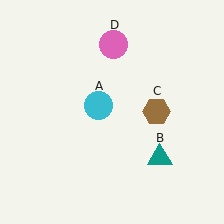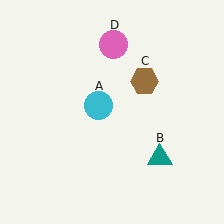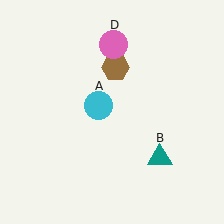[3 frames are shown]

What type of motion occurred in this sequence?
The brown hexagon (object C) rotated counterclockwise around the center of the scene.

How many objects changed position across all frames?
1 object changed position: brown hexagon (object C).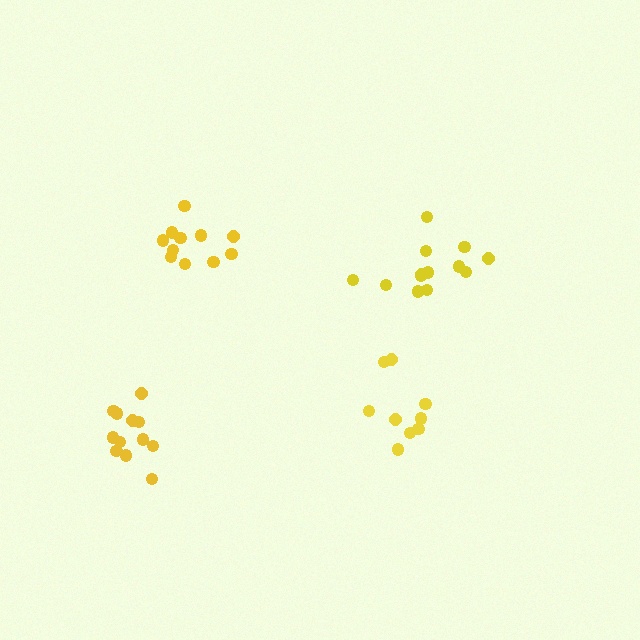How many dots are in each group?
Group 1: 13 dots, Group 2: 9 dots, Group 3: 11 dots, Group 4: 13 dots (46 total).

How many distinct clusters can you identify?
There are 4 distinct clusters.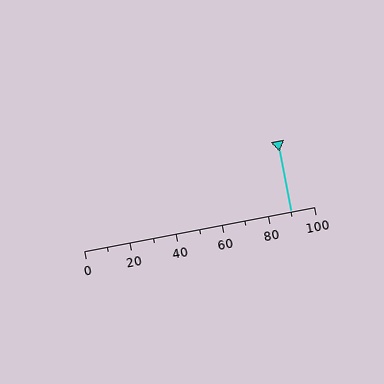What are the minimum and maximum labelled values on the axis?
The axis runs from 0 to 100.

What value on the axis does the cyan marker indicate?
The marker indicates approximately 90.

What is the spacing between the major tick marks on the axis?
The major ticks are spaced 20 apart.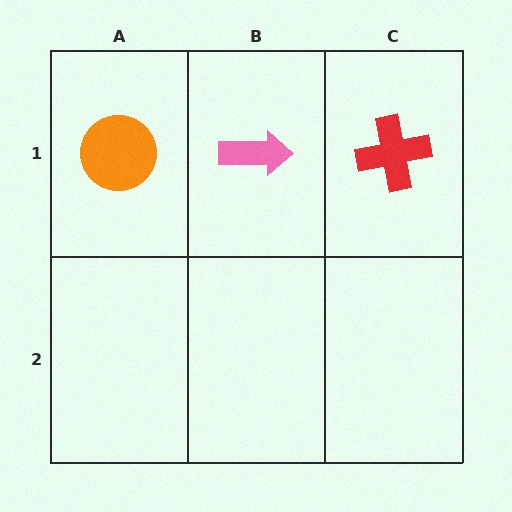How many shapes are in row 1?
3 shapes.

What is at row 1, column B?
A pink arrow.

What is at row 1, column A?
An orange circle.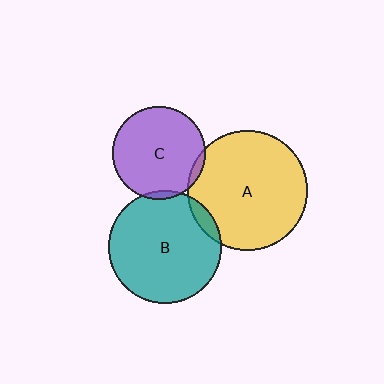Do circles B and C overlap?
Yes.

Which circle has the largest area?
Circle A (yellow).